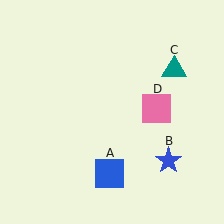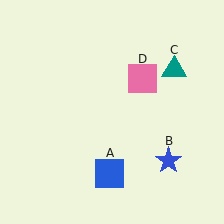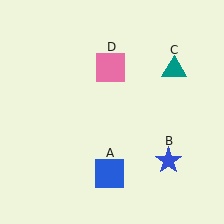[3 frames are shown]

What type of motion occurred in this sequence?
The pink square (object D) rotated counterclockwise around the center of the scene.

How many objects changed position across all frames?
1 object changed position: pink square (object D).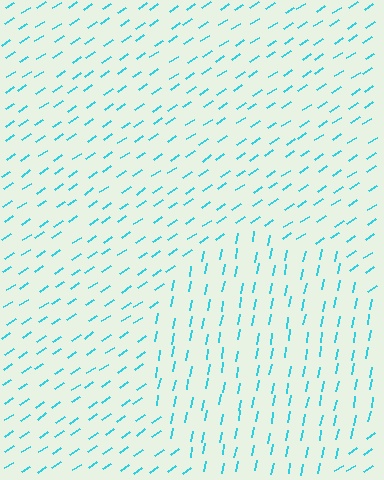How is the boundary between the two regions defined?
The boundary is defined purely by a change in line orientation (approximately 45 degrees difference). All lines are the same color and thickness.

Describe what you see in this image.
The image is filled with small cyan line segments. A circle region in the image has lines oriented differently from the surrounding lines, creating a visible texture boundary.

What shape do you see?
I see a circle.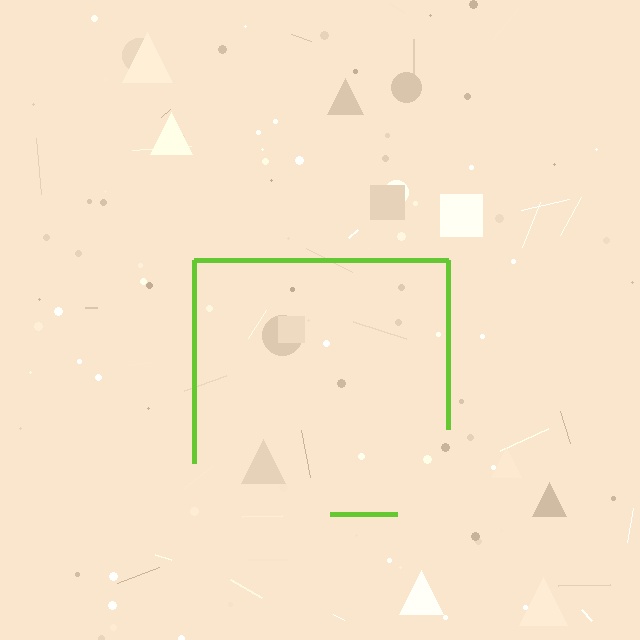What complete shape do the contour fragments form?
The contour fragments form a square.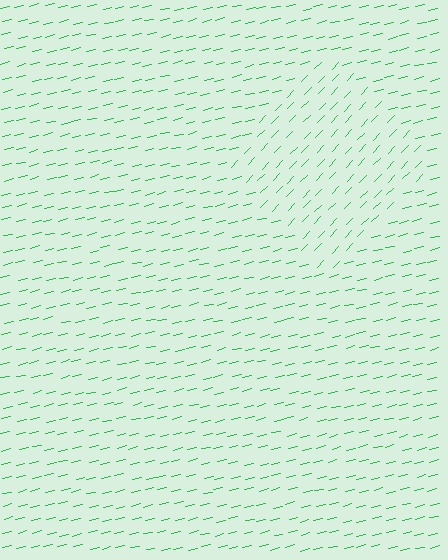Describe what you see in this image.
The image is filled with small green line segments. A diamond region in the image has lines oriented differently from the surrounding lines, creating a visible texture boundary.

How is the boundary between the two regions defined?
The boundary is defined purely by a change in line orientation (approximately 32 degrees difference). All lines are the same color and thickness.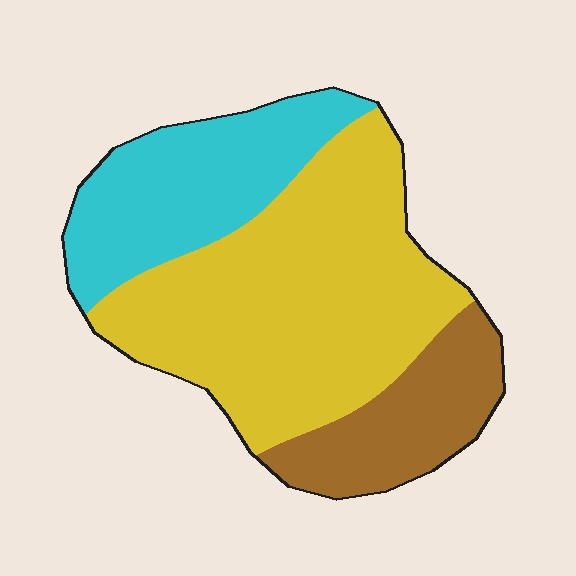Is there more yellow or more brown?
Yellow.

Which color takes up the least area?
Brown, at roughly 20%.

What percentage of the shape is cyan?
Cyan covers about 25% of the shape.